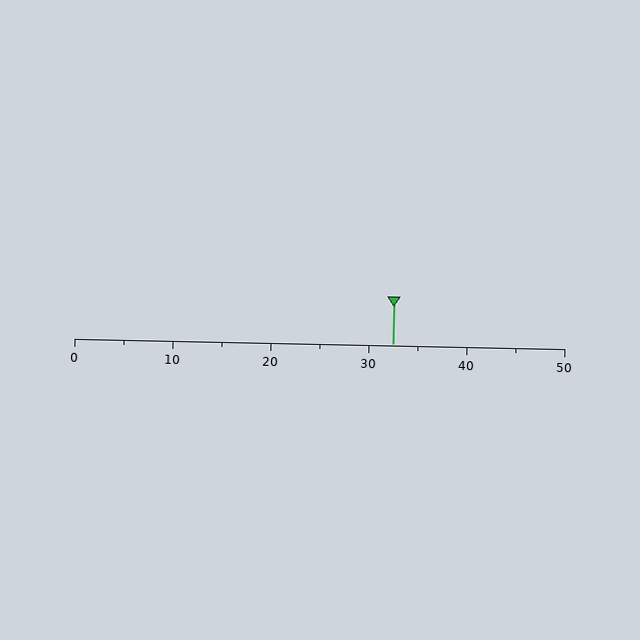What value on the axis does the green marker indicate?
The marker indicates approximately 32.5.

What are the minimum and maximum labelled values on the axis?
The axis runs from 0 to 50.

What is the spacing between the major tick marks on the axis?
The major ticks are spaced 10 apart.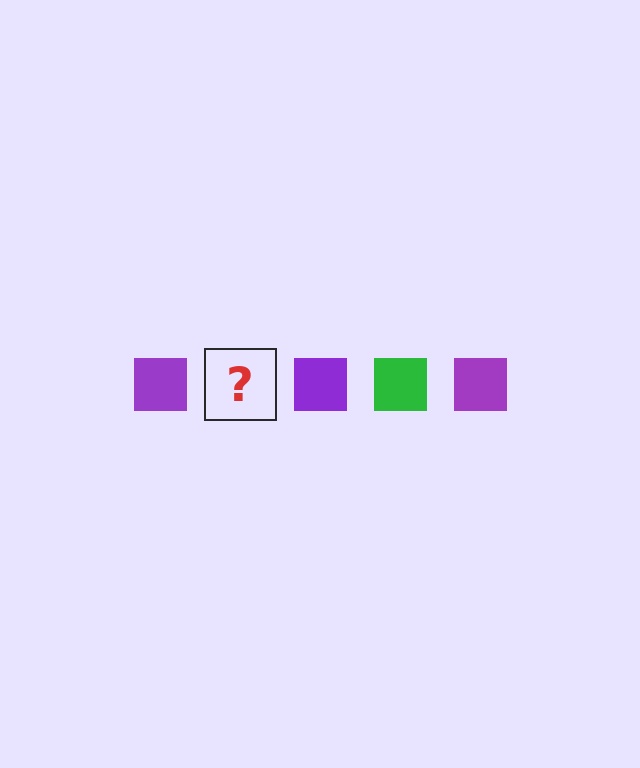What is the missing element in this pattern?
The missing element is a green square.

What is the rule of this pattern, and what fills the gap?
The rule is that the pattern cycles through purple, green squares. The gap should be filled with a green square.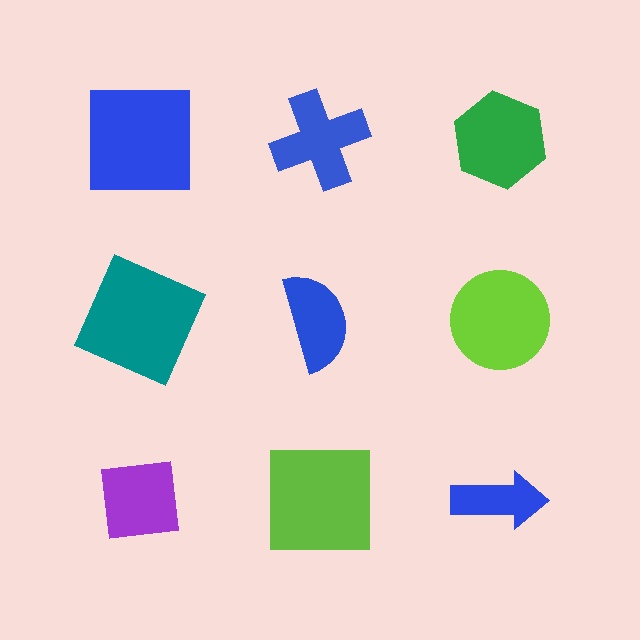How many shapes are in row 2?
3 shapes.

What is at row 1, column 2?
A blue cross.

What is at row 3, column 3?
A blue arrow.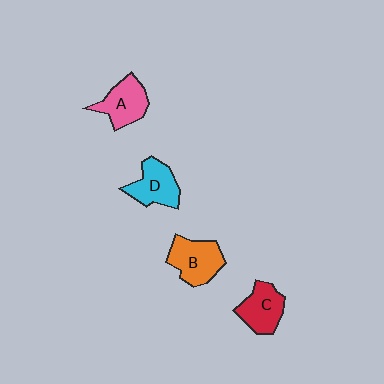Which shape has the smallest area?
Shape C (red).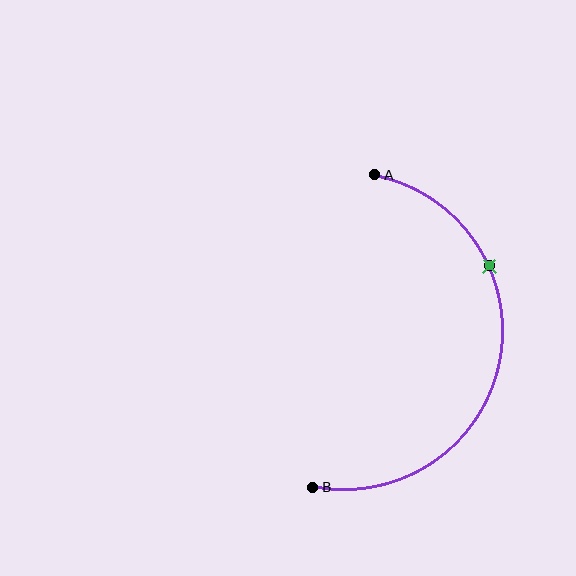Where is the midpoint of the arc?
The arc midpoint is the point on the curve farthest from the straight line joining A and B. It sits to the right of that line.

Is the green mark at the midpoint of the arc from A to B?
No. The green mark lies on the arc but is closer to endpoint A. The arc midpoint would be at the point on the curve equidistant along the arc from both A and B.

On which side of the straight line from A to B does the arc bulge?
The arc bulges to the right of the straight line connecting A and B.